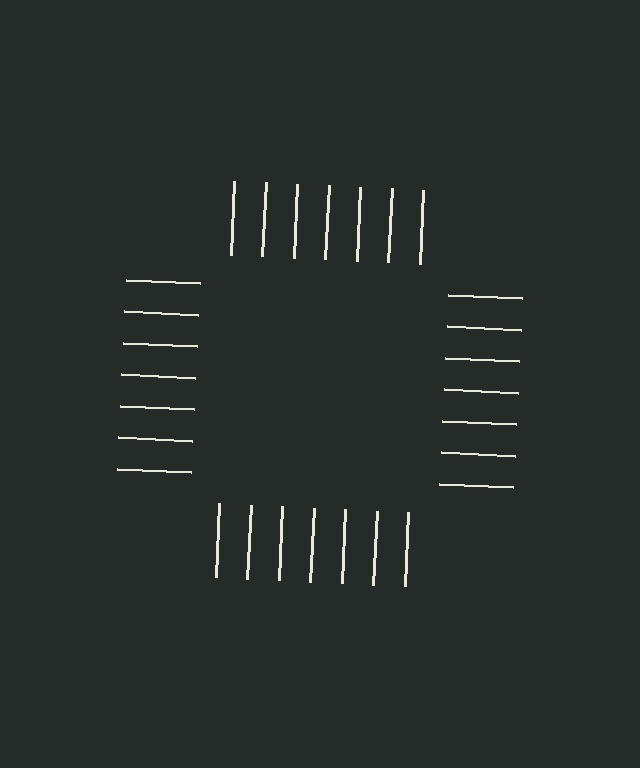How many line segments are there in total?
28 — 7 along each of the 4 edges.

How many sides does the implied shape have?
4 sides — the line-ends trace a square.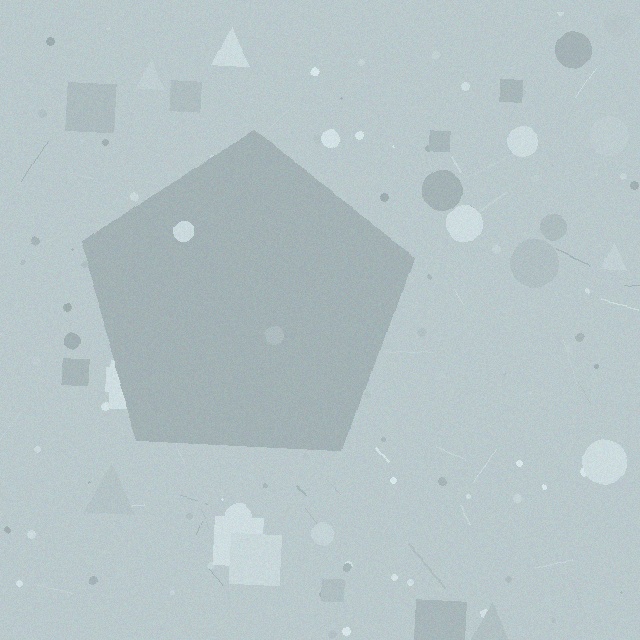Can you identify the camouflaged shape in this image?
The camouflaged shape is a pentagon.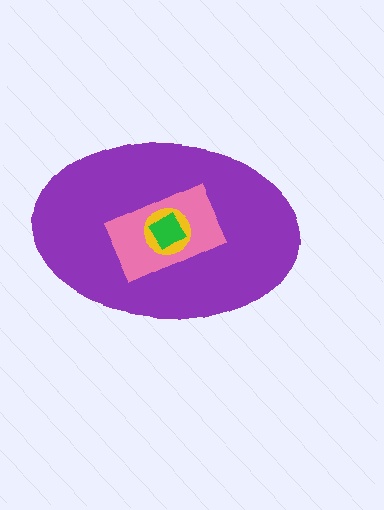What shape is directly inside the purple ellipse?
The pink rectangle.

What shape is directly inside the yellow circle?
The green diamond.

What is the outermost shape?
The purple ellipse.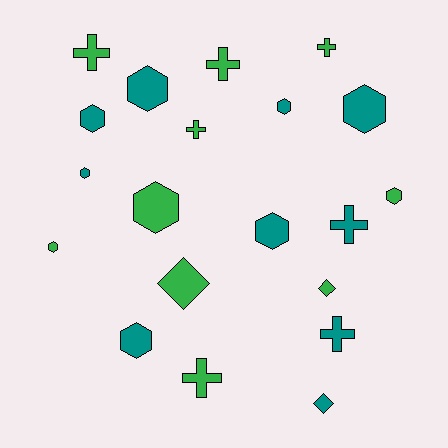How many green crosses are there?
There are 5 green crosses.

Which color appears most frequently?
Green, with 10 objects.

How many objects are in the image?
There are 20 objects.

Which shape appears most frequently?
Hexagon, with 10 objects.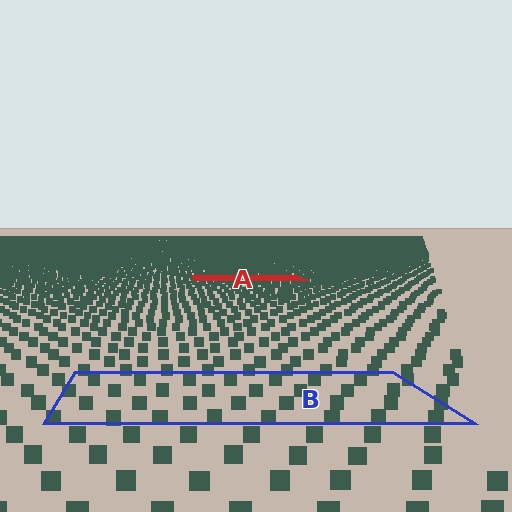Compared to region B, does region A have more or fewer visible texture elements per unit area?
Region A has more texture elements per unit area — they are packed more densely because it is farther away.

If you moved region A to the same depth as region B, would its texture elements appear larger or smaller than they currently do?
They would appear larger. At a closer depth, the same texture elements are projected at a bigger on-screen size.